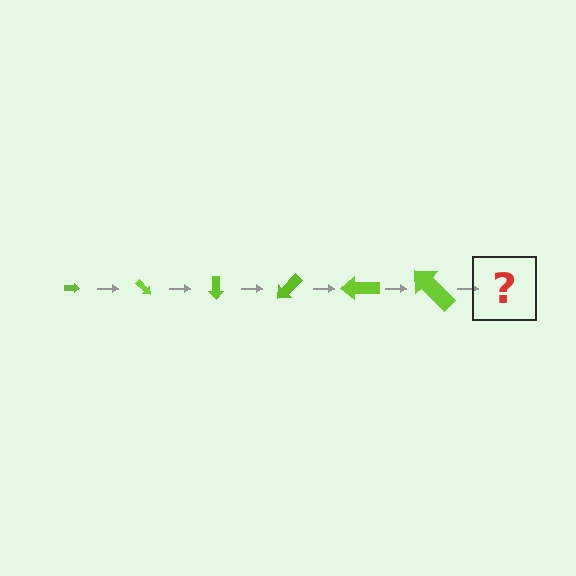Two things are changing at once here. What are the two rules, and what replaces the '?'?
The two rules are that the arrow grows larger each step and it rotates 45 degrees each step. The '?' should be an arrow, larger than the previous one and rotated 270 degrees from the start.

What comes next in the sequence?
The next element should be an arrow, larger than the previous one and rotated 270 degrees from the start.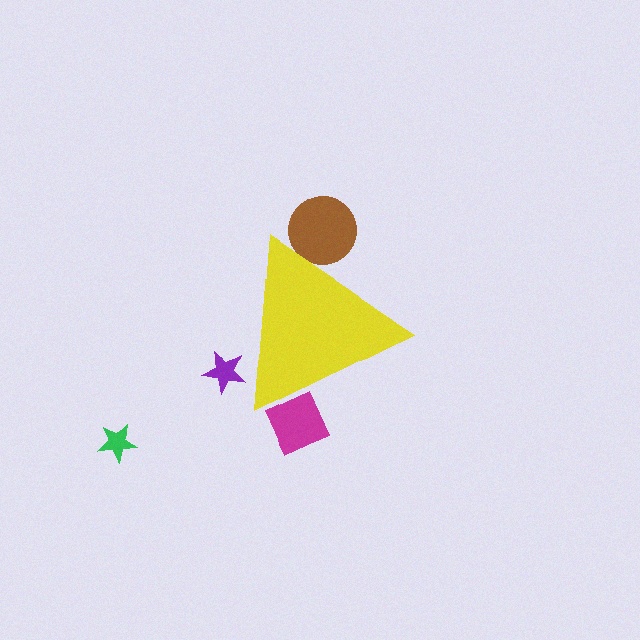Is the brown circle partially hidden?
Yes, the brown circle is partially hidden behind the yellow triangle.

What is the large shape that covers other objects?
A yellow triangle.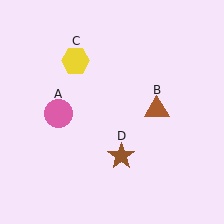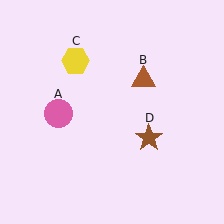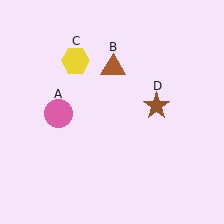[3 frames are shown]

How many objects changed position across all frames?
2 objects changed position: brown triangle (object B), brown star (object D).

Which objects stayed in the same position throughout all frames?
Pink circle (object A) and yellow hexagon (object C) remained stationary.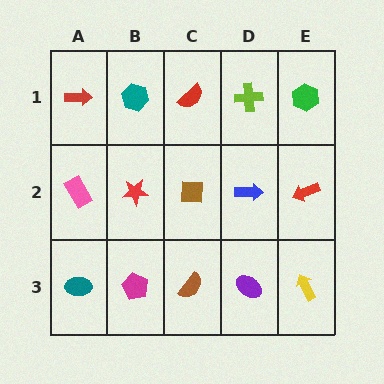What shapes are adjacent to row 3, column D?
A blue arrow (row 2, column D), a brown semicircle (row 3, column C), a yellow arrow (row 3, column E).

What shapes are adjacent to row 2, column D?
A lime cross (row 1, column D), a purple ellipse (row 3, column D), a brown square (row 2, column C), a red arrow (row 2, column E).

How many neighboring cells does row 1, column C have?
3.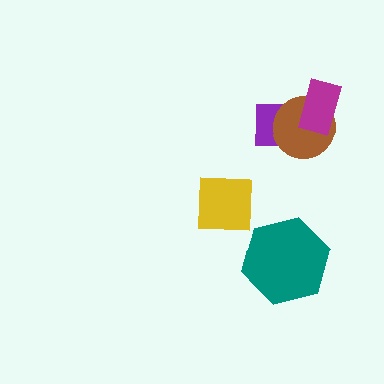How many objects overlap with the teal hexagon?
0 objects overlap with the teal hexagon.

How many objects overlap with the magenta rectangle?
2 objects overlap with the magenta rectangle.